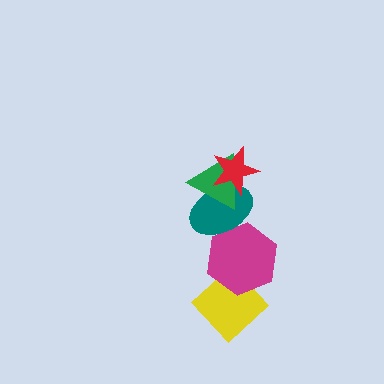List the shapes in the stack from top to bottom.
From top to bottom: the red star, the green triangle, the teal ellipse, the magenta hexagon, the yellow diamond.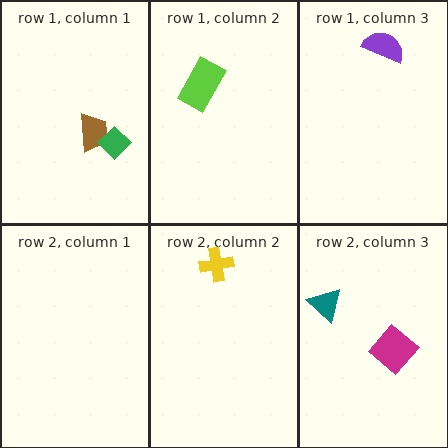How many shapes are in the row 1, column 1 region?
2.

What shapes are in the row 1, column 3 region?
The purple semicircle.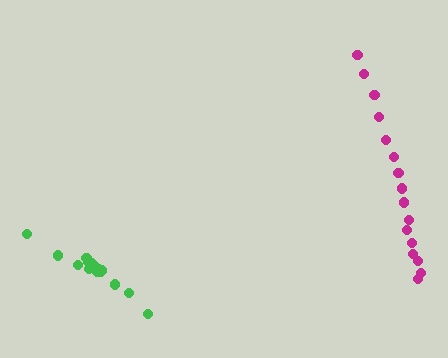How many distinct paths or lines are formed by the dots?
There are 2 distinct paths.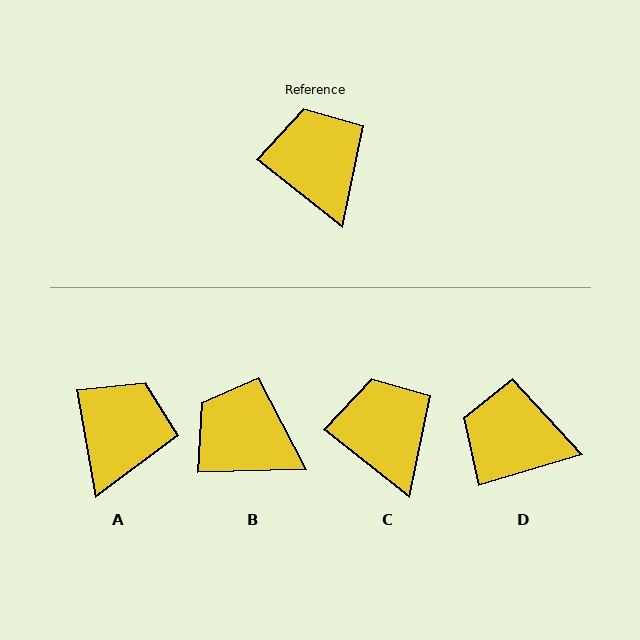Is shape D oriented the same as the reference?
No, it is off by about 55 degrees.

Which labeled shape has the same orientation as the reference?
C.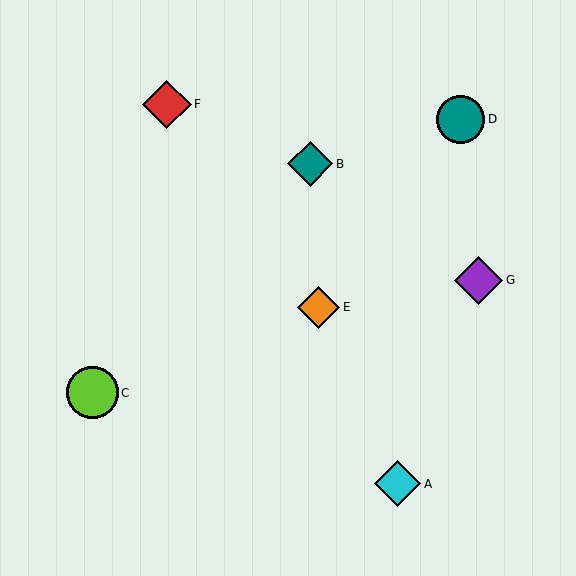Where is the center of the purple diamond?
The center of the purple diamond is at (479, 280).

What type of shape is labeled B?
Shape B is a teal diamond.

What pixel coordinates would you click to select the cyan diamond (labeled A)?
Click at (397, 484) to select the cyan diamond A.